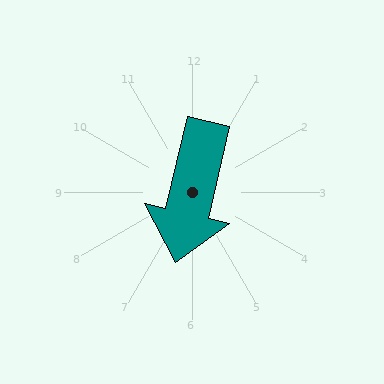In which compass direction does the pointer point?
South.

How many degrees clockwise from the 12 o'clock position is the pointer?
Approximately 193 degrees.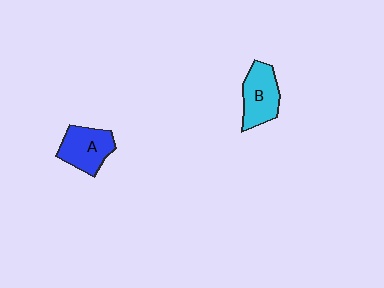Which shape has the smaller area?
Shape A (blue).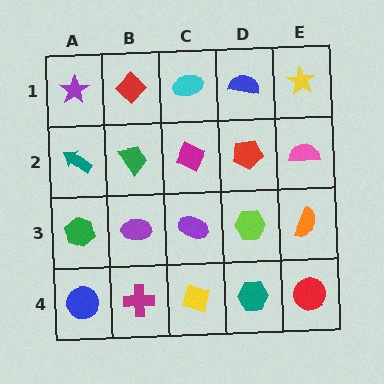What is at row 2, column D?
A red pentagon.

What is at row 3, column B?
A purple ellipse.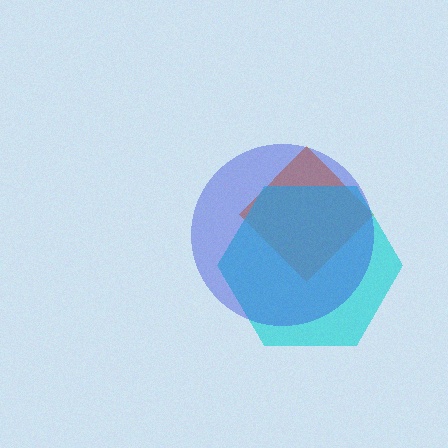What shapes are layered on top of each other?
The layered shapes are: an orange diamond, a cyan hexagon, a blue circle.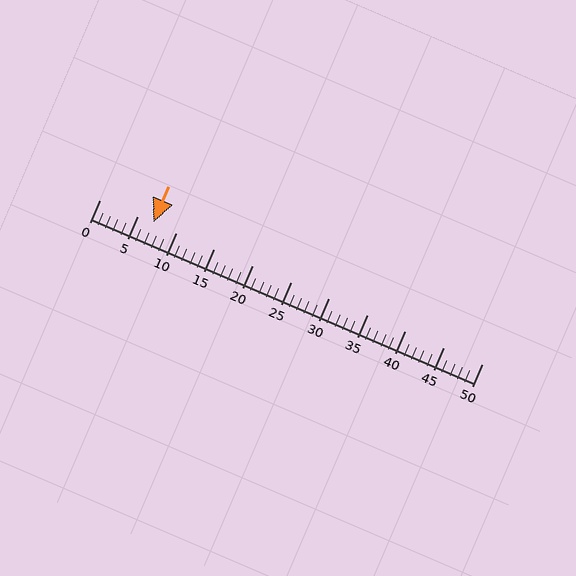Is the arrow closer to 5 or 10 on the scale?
The arrow is closer to 5.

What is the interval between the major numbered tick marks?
The major tick marks are spaced 5 units apart.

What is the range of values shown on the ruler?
The ruler shows values from 0 to 50.